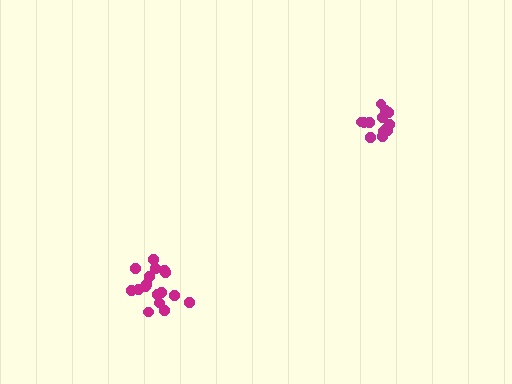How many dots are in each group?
Group 1: 13 dots, Group 2: 17 dots (30 total).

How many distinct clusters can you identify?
There are 2 distinct clusters.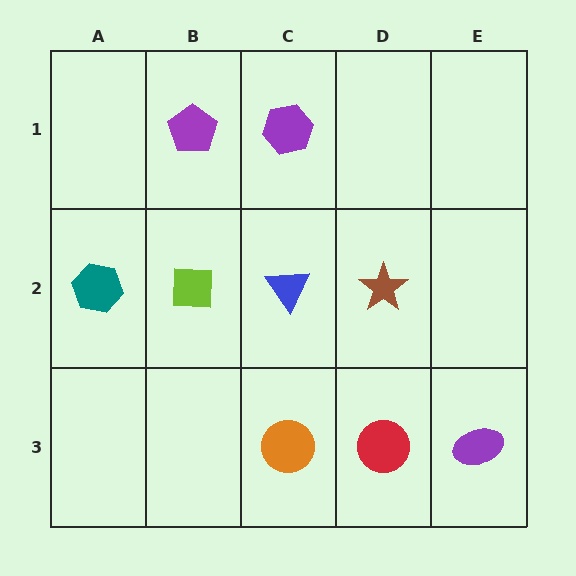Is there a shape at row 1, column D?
No, that cell is empty.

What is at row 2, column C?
A blue triangle.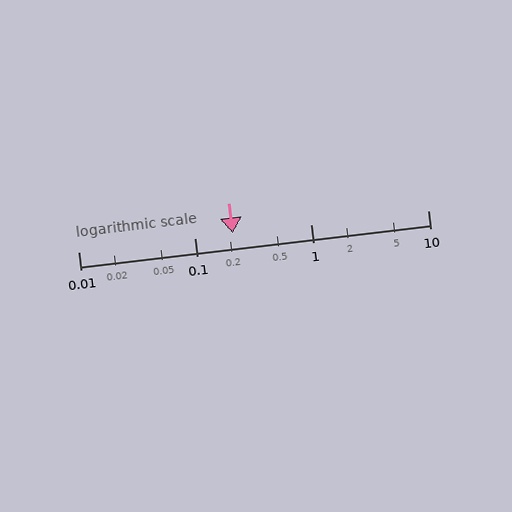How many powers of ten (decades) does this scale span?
The scale spans 3 decades, from 0.01 to 10.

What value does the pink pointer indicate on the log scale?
The pointer indicates approximately 0.21.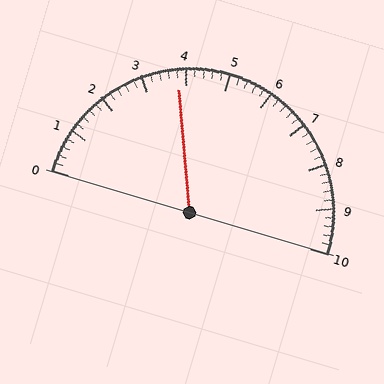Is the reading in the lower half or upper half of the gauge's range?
The reading is in the lower half of the range (0 to 10).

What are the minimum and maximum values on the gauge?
The gauge ranges from 0 to 10.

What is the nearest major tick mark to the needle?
The nearest major tick mark is 4.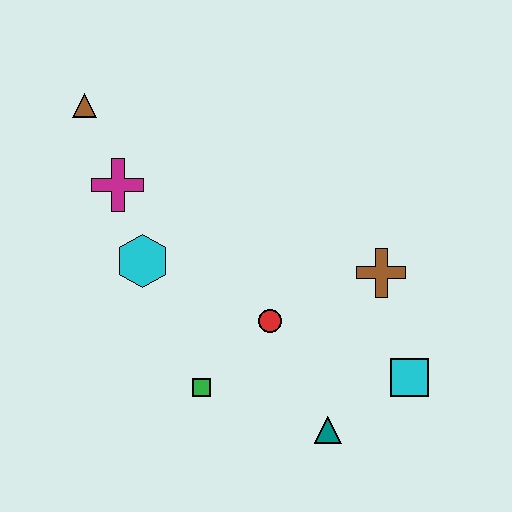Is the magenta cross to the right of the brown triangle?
Yes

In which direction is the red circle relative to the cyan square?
The red circle is to the left of the cyan square.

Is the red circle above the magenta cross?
No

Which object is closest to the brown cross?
The cyan square is closest to the brown cross.